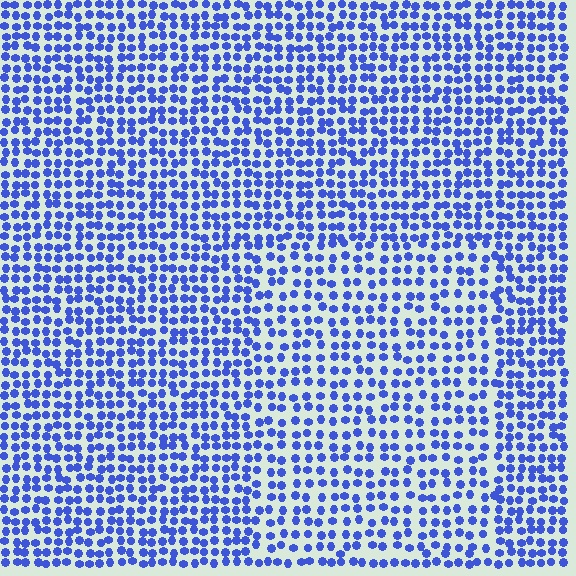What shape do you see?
I see a rectangle.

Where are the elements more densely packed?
The elements are more densely packed outside the rectangle boundary.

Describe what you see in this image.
The image contains small blue elements arranged at two different densities. A rectangle-shaped region is visible where the elements are less densely packed than the surrounding area.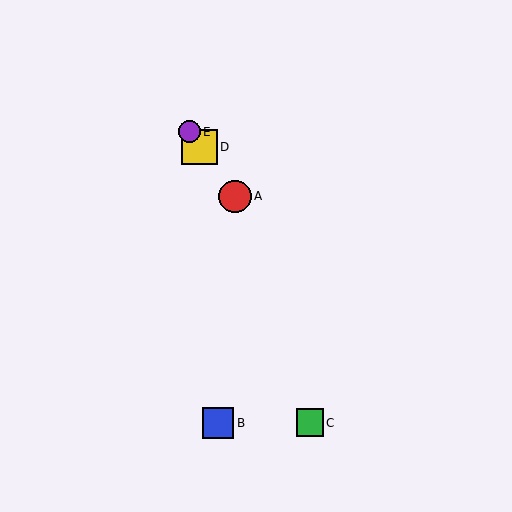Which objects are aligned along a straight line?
Objects A, D, E are aligned along a straight line.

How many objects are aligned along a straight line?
3 objects (A, D, E) are aligned along a straight line.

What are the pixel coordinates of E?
Object E is at (189, 132).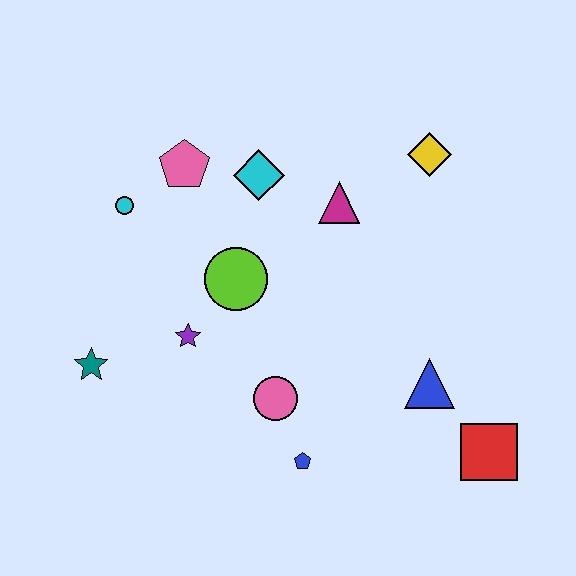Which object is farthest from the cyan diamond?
The red square is farthest from the cyan diamond.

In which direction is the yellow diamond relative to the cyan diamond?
The yellow diamond is to the right of the cyan diamond.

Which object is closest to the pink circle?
The blue pentagon is closest to the pink circle.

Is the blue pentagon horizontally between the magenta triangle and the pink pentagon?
Yes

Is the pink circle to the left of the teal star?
No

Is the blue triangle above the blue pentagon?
Yes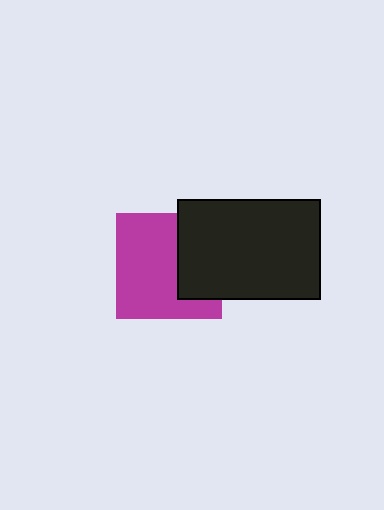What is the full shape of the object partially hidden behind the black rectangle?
The partially hidden object is a magenta square.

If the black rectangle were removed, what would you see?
You would see the complete magenta square.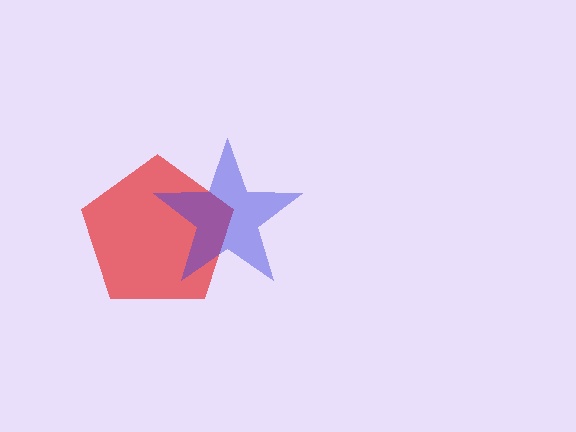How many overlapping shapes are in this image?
There are 2 overlapping shapes in the image.